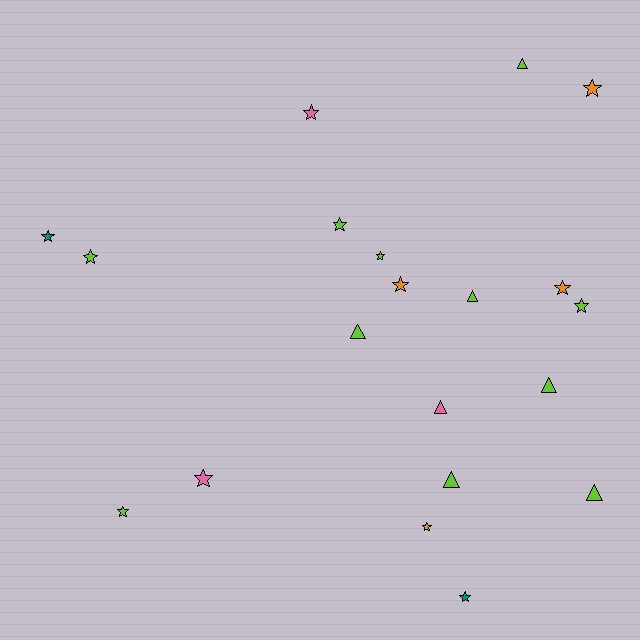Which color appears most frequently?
Lime, with 11 objects.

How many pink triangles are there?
There is 1 pink triangle.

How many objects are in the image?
There are 20 objects.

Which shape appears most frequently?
Star, with 13 objects.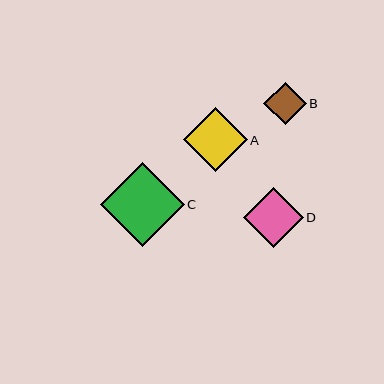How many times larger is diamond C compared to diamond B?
Diamond C is approximately 2.0 times the size of diamond B.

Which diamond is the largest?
Diamond C is the largest with a size of approximately 84 pixels.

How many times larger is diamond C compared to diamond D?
Diamond C is approximately 1.4 times the size of diamond D.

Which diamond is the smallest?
Diamond B is the smallest with a size of approximately 42 pixels.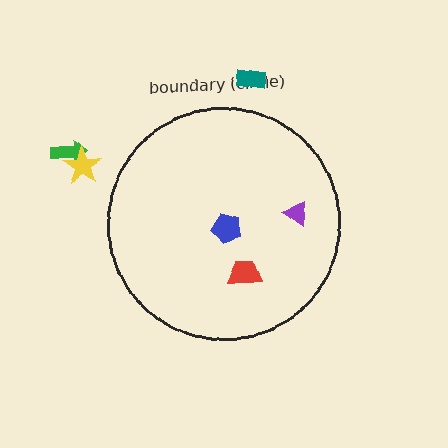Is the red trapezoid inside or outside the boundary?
Inside.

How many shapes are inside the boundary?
3 inside, 3 outside.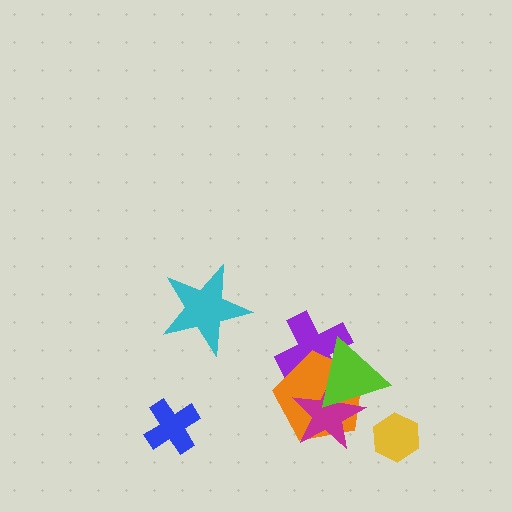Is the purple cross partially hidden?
Yes, it is partially covered by another shape.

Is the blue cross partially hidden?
No, no other shape covers it.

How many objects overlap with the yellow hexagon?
0 objects overlap with the yellow hexagon.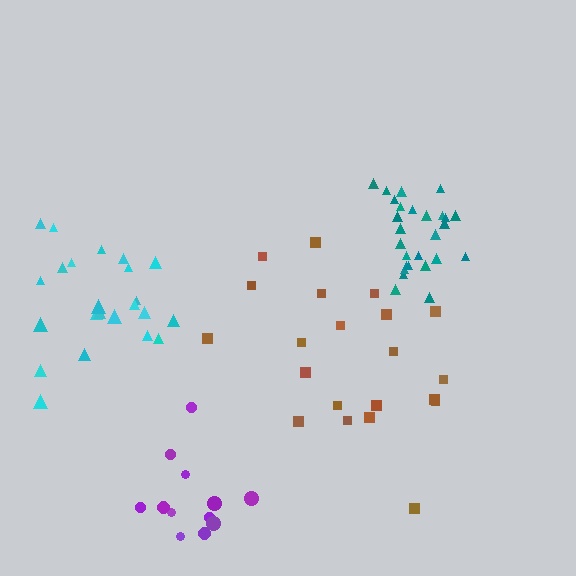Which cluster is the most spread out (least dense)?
Brown.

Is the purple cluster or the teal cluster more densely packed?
Teal.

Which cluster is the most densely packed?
Teal.